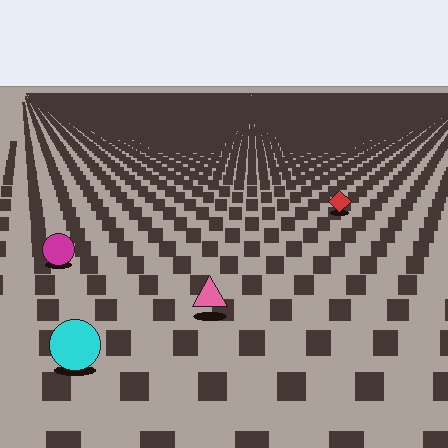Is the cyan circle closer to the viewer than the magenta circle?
Yes. The cyan circle is closer — you can tell from the texture gradient: the ground texture is coarser near it.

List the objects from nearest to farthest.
From nearest to farthest: the cyan circle, the pink triangle, the magenta circle, the red diamond.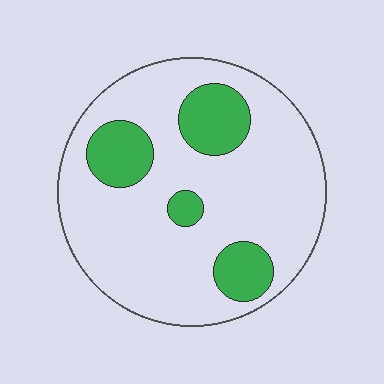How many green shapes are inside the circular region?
4.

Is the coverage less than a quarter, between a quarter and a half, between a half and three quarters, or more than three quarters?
Less than a quarter.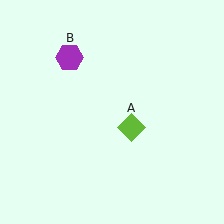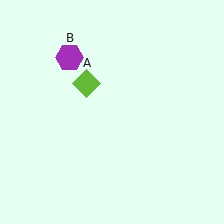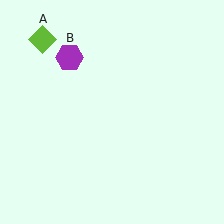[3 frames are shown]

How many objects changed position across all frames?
1 object changed position: lime diamond (object A).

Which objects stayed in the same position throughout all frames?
Purple hexagon (object B) remained stationary.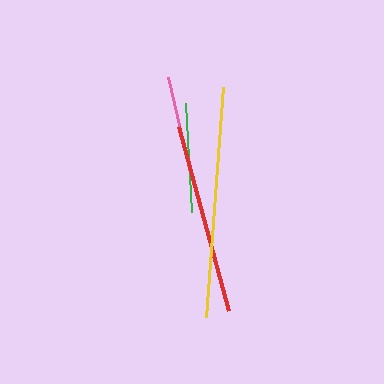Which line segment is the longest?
The yellow line is the longest at approximately 231 pixels.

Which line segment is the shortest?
The pink line is the shortest at approximately 102 pixels.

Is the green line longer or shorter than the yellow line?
The yellow line is longer than the green line.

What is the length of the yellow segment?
The yellow segment is approximately 231 pixels long.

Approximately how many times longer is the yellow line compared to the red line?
The yellow line is approximately 1.2 times the length of the red line.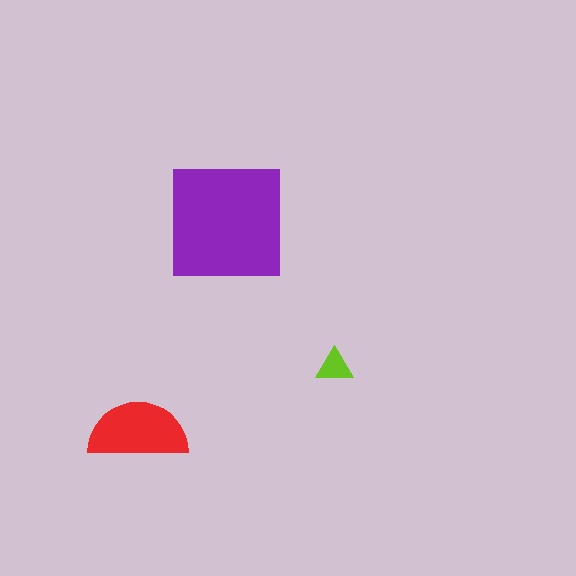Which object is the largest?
The purple square.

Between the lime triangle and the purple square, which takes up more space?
The purple square.